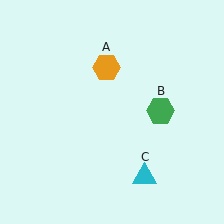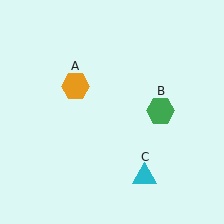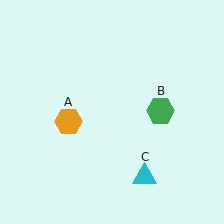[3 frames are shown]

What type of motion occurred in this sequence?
The orange hexagon (object A) rotated counterclockwise around the center of the scene.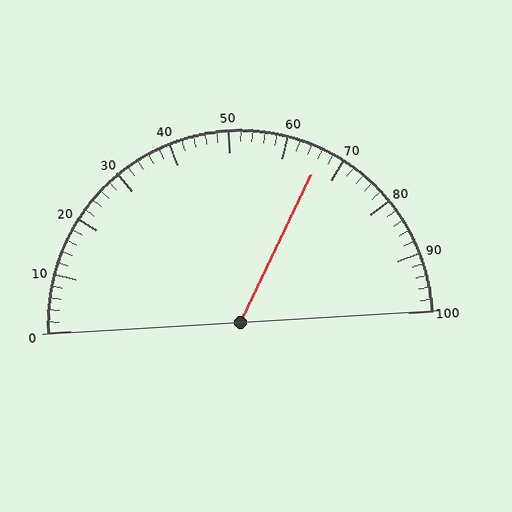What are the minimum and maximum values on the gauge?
The gauge ranges from 0 to 100.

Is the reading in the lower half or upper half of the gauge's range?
The reading is in the upper half of the range (0 to 100).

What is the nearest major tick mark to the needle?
The nearest major tick mark is 70.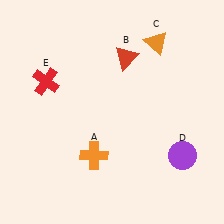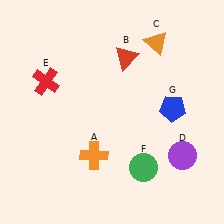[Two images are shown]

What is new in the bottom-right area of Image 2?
A green circle (F) was added in the bottom-right area of Image 2.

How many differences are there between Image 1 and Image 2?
There are 2 differences between the two images.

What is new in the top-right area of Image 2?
A blue pentagon (G) was added in the top-right area of Image 2.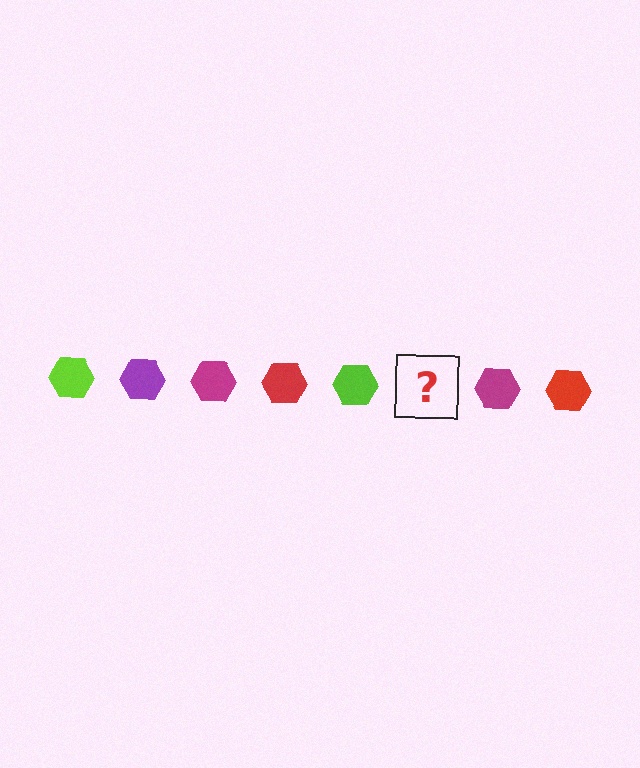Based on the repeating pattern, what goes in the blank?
The blank should be a purple hexagon.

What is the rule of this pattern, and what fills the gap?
The rule is that the pattern cycles through lime, purple, magenta, red hexagons. The gap should be filled with a purple hexagon.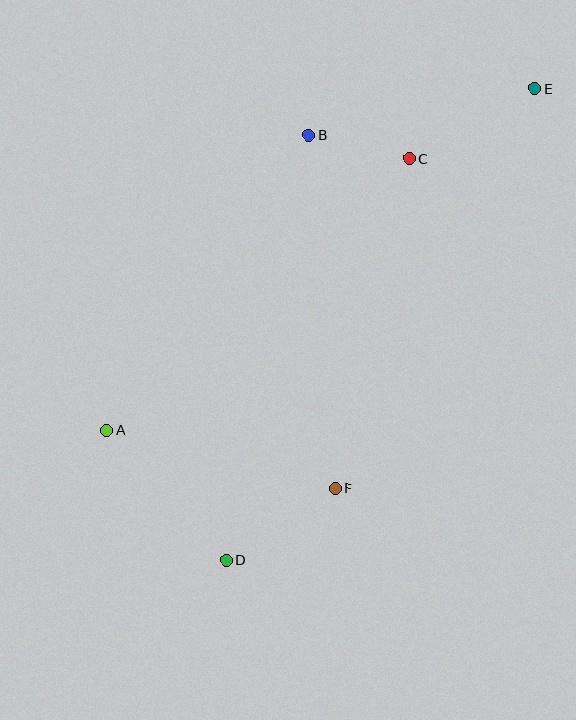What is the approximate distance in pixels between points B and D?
The distance between B and D is approximately 433 pixels.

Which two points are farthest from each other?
Points D and E are farthest from each other.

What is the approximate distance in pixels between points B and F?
The distance between B and F is approximately 354 pixels.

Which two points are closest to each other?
Points B and C are closest to each other.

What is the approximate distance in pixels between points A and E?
The distance between A and E is approximately 548 pixels.